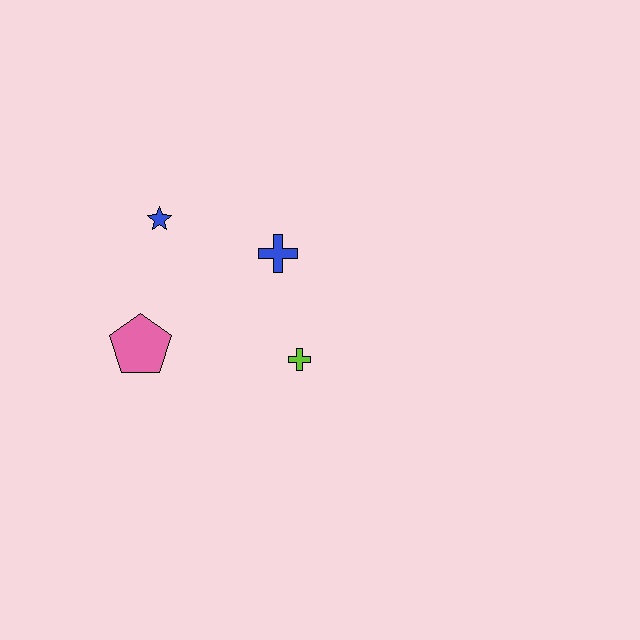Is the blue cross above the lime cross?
Yes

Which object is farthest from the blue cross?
The pink pentagon is farthest from the blue cross.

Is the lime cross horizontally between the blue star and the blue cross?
No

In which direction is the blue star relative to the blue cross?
The blue star is to the left of the blue cross.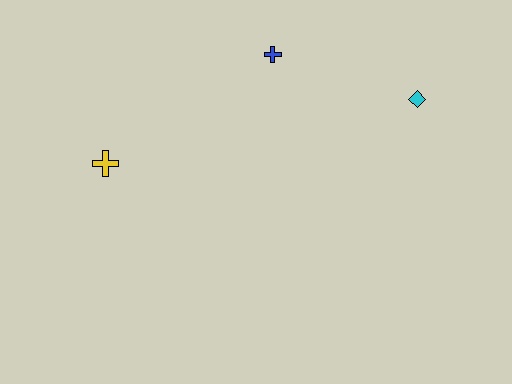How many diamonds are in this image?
There is 1 diamond.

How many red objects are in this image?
There are no red objects.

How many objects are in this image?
There are 3 objects.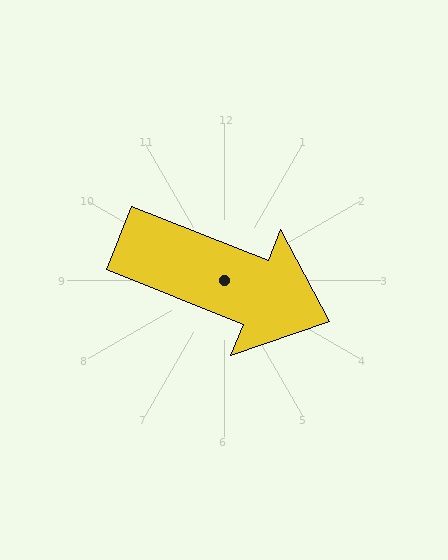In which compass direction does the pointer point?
East.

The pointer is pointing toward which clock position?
Roughly 4 o'clock.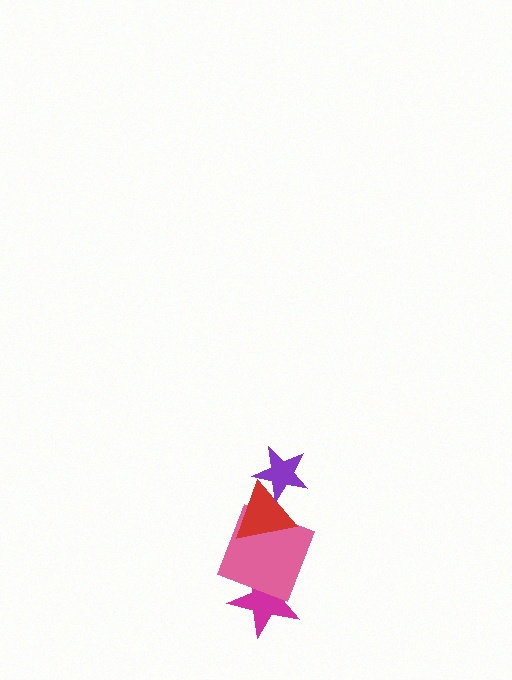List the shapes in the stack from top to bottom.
From top to bottom: the purple star, the red triangle, the pink square, the magenta star.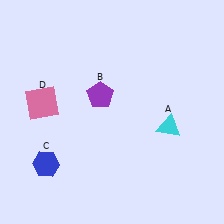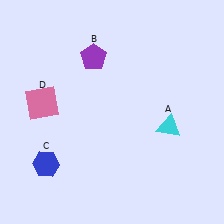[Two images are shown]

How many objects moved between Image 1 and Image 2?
1 object moved between the two images.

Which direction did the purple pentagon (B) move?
The purple pentagon (B) moved up.